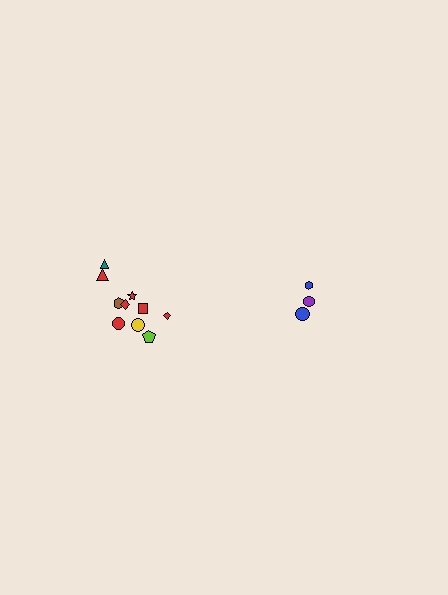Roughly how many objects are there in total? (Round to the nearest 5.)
Roughly 15 objects in total.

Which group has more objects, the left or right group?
The left group.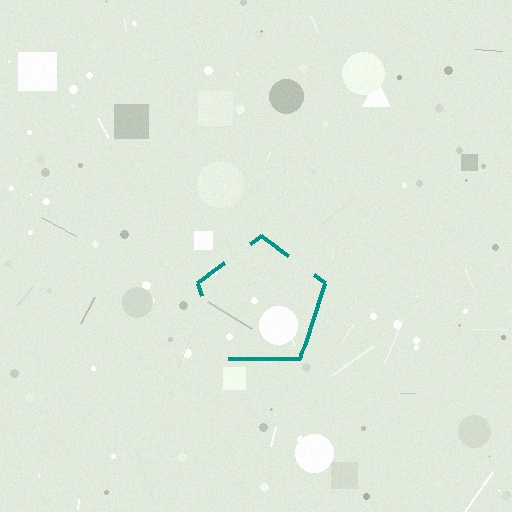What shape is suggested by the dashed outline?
The dashed outline suggests a pentagon.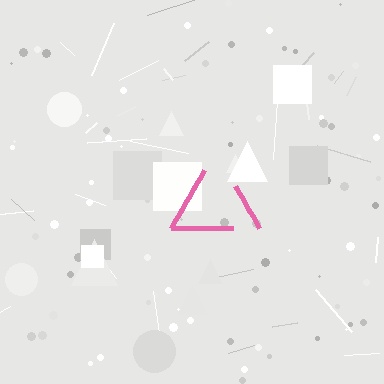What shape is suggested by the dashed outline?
The dashed outline suggests a triangle.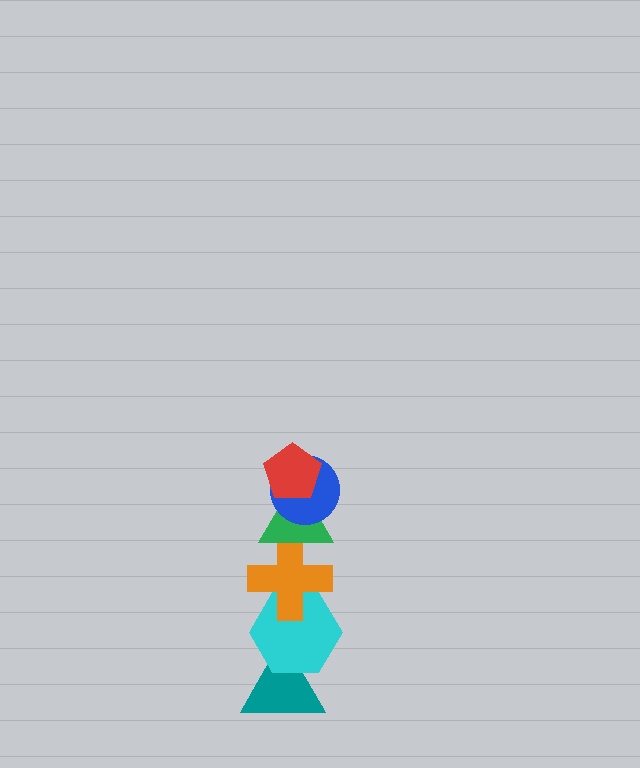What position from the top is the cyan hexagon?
The cyan hexagon is 5th from the top.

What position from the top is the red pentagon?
The red pentagon is 1st from the top.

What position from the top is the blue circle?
The blue circle is 2nd from the top.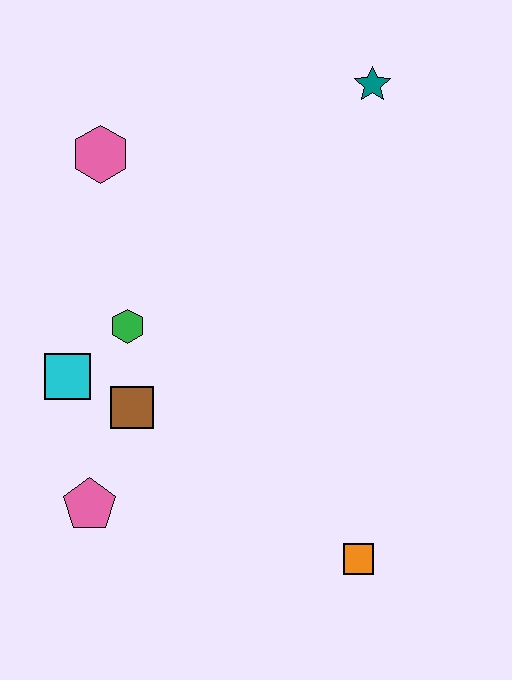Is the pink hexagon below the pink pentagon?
No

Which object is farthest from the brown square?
The teal star is farthest from the brown square.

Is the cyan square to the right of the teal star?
No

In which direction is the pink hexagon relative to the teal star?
The pink hexagon is to the left of the teal star.